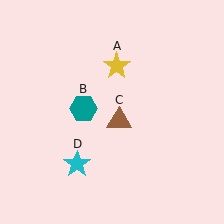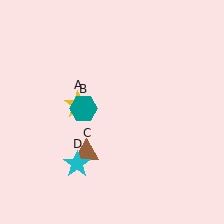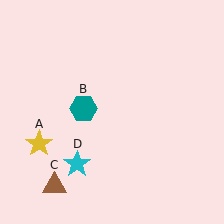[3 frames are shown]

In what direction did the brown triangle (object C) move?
The brown triangle (object C) moved down and to the left.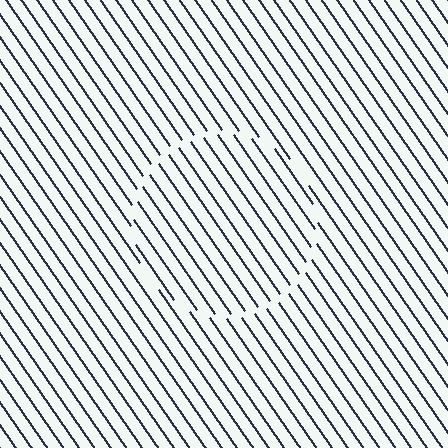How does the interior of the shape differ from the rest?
The interior of the shape contains the same grating, shifted by half a period — the contour is defined by the phase discontinuity where line-ends from the inner and outer gratings abut.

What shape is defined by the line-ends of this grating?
An illusory circle. The interior of the shape contains the same grating, shifted by half a period — the contour is defined by the phase discontinuity where line-ends from the inner and outer gratings abut.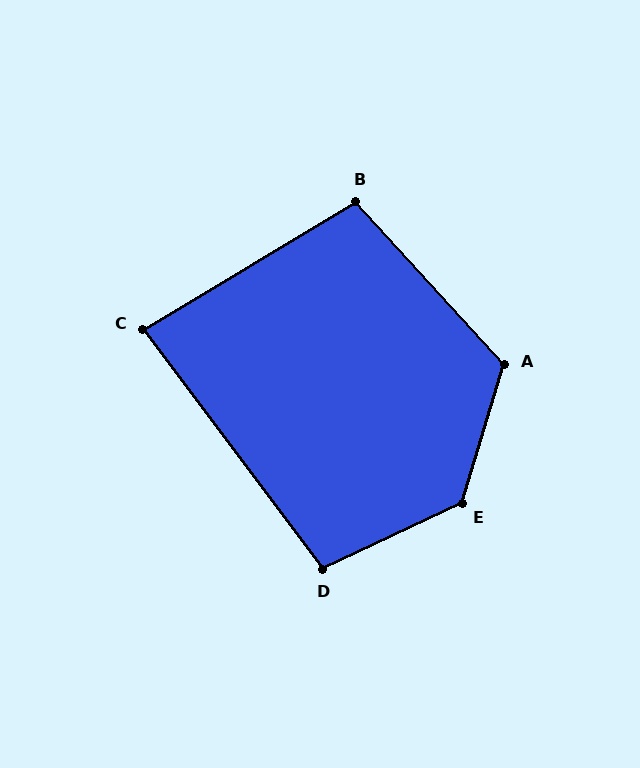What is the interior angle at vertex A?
Approximately 121 degrees (obtuse).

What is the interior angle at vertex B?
Approximately 102 degrees (obtuse).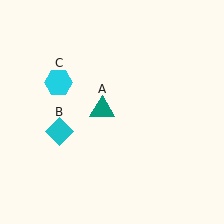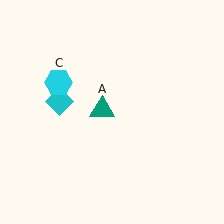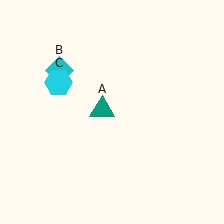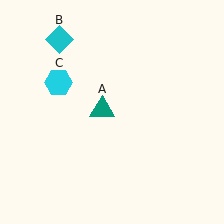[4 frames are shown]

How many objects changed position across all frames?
1 object changed position: cyan diamond (object B).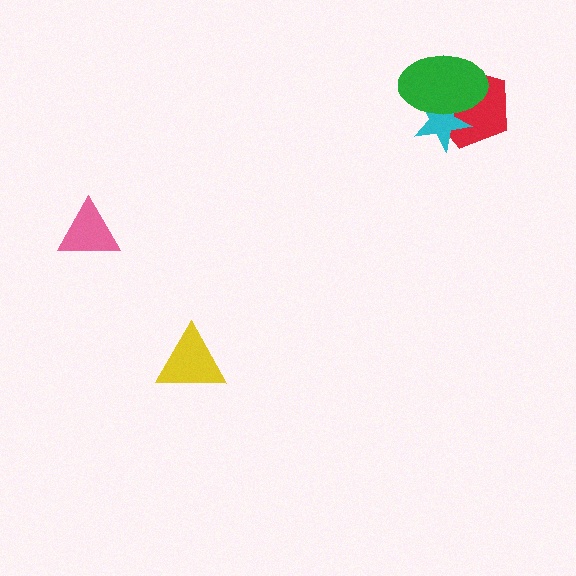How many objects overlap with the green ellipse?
2 objects overlap with the green ellipse.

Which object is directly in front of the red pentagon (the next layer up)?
The cyan star is directly in front of the red pentagon.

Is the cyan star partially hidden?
Yes, it is partially covered by another shape.